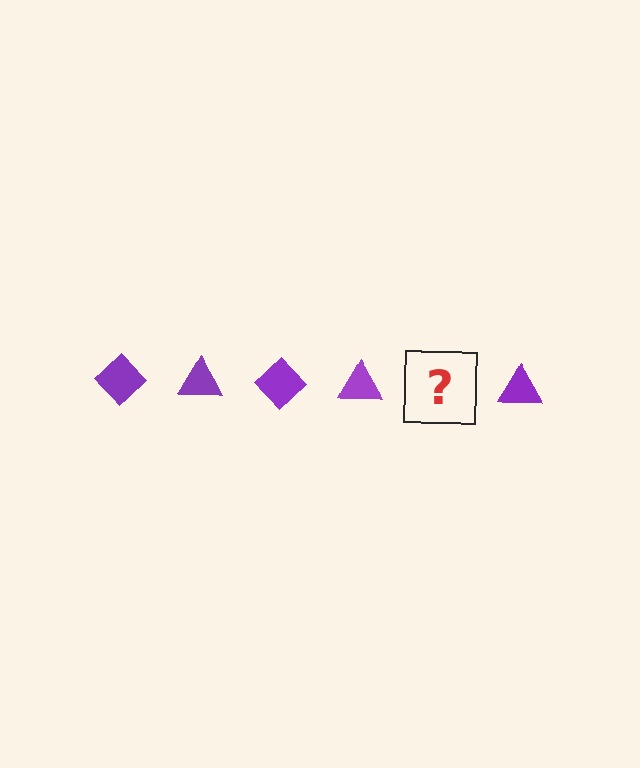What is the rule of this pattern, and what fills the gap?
The rule is that the pattern cycles through diamond, triangle shapes in purple. The gap should be filled with a purple diamond.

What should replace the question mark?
The question mark should be replaced with a purple diamond.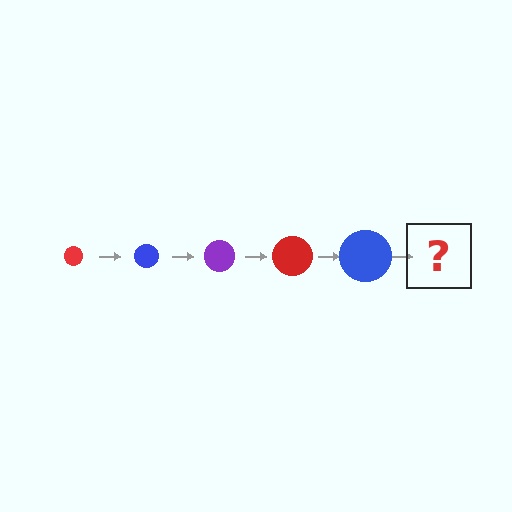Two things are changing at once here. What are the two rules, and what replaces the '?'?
The two rules are that the circle grows larger each step and the color cycles through red, blue, and purple. The '?' should be a purple circle, larger than the previous one.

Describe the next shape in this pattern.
It should be a purple circle, larger than the previous one.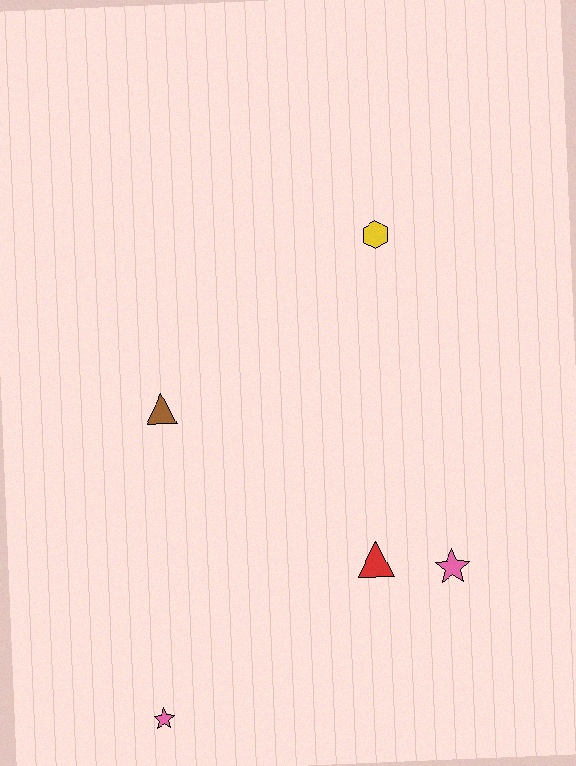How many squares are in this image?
There are no squares.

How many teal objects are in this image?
There are no teal objects.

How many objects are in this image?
There are 5 objects.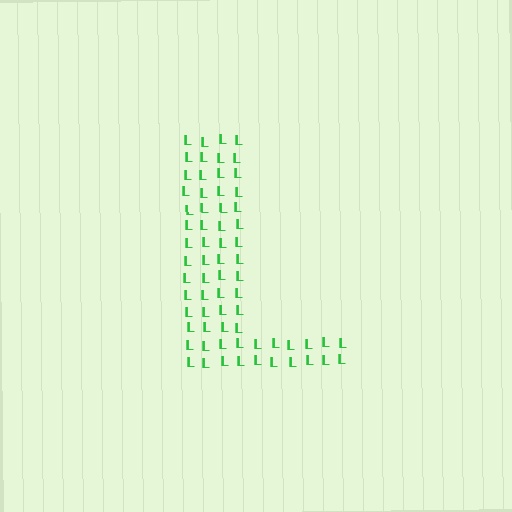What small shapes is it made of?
It is made of small letter L's.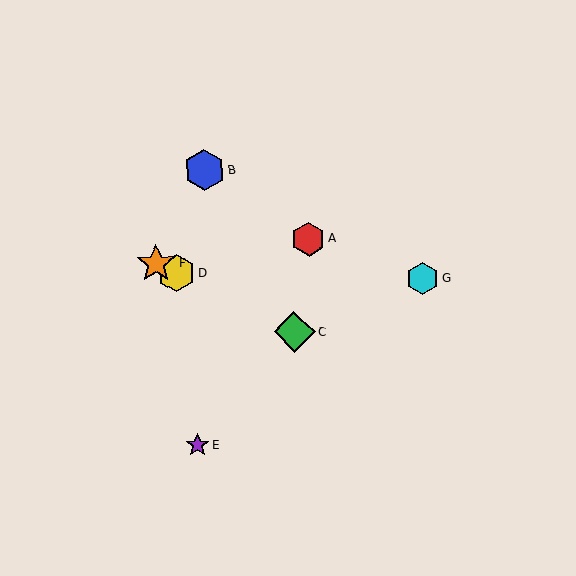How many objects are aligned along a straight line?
3 objects (C, D, F) are aligned along a straight line.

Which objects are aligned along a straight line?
Objects C, D, F are aligned along a straight line.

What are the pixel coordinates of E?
Object E is at (197, 445).